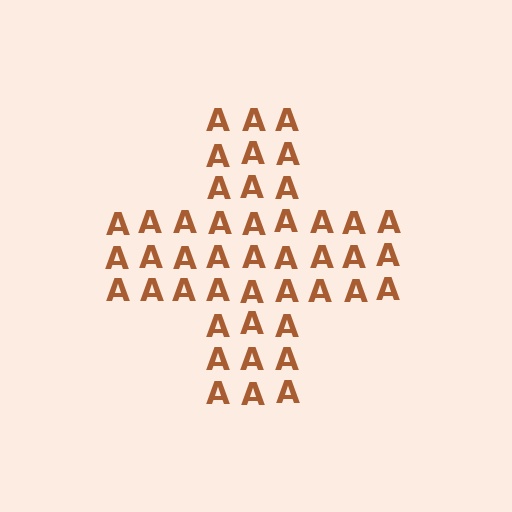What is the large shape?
The large shape is a cross.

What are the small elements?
The small elements are letter A's.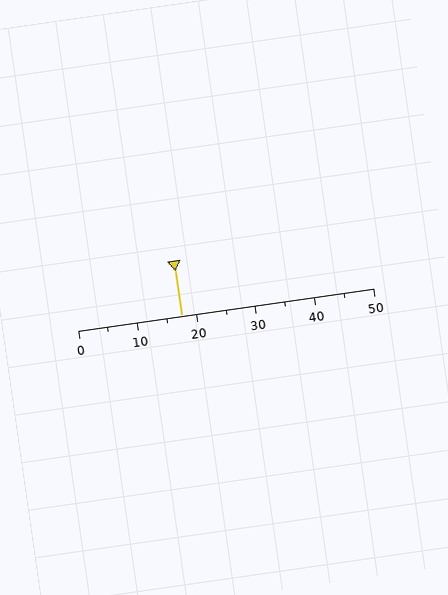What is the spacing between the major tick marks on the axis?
The major ticks are spaced 10 apart.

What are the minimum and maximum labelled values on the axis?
The axis runs from 0 to 50.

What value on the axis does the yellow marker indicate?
The marker indicates approximately 17.5.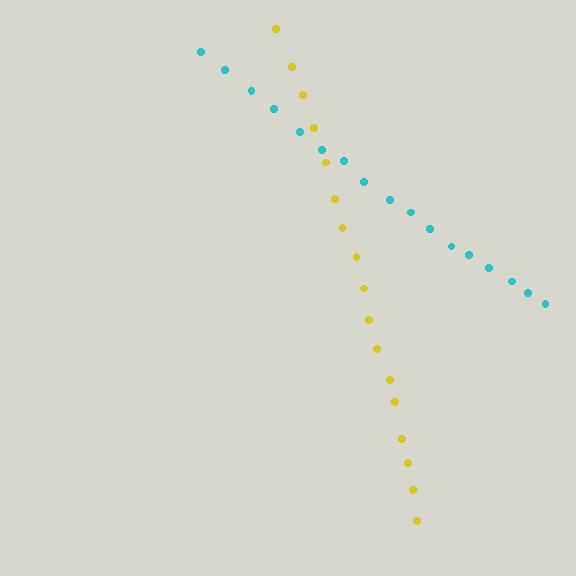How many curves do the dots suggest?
There are 2 distinct paths.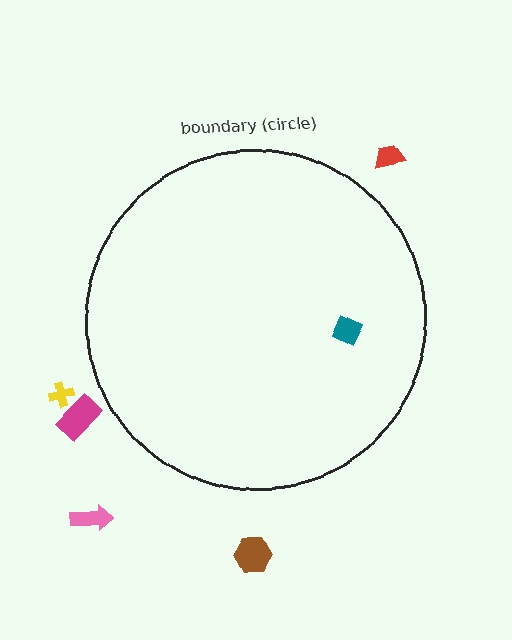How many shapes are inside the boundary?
1 inside, 5 outside.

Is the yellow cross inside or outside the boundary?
Outside.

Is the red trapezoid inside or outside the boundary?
Outside.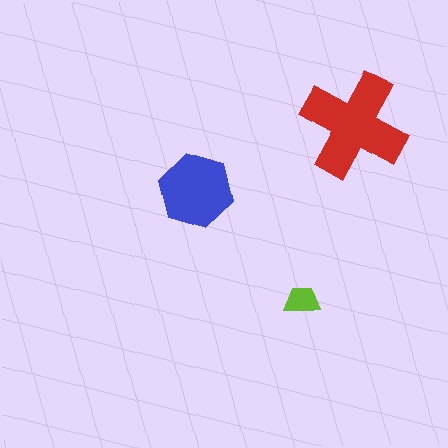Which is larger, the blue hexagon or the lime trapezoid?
The blue hexagon.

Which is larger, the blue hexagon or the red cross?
The red cross.